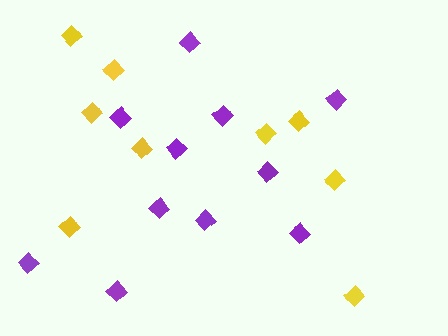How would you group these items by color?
There are 2 groups: one group of yellow diamonds (9) and one group of purple diamonds (11).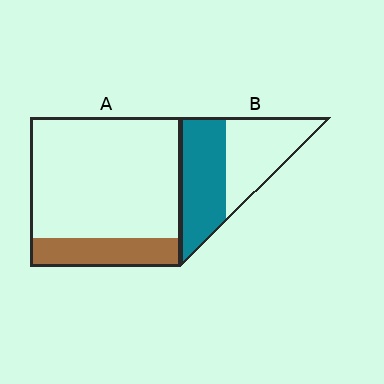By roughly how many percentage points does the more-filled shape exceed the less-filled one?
By roughly 30 percentage points (B over A).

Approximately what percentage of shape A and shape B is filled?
A is approximately 20% and B is approximately 50%.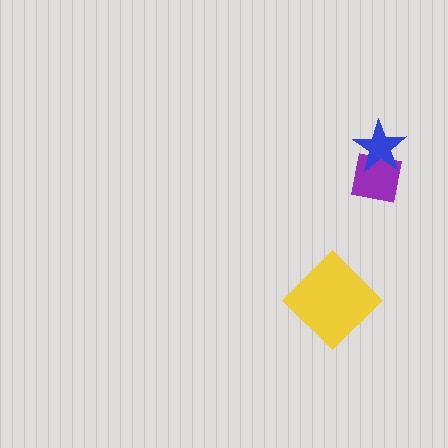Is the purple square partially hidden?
Yes, it is partially covered by another shape.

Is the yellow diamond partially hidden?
No, no other shape covers it.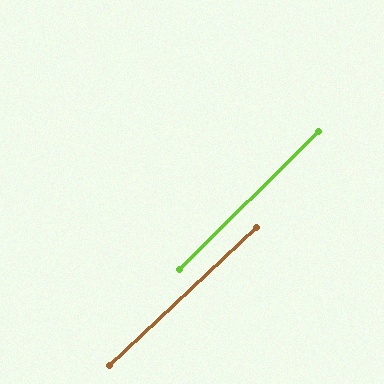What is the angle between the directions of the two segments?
Approximately 1 degree.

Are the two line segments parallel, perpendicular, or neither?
Parallel — their directions differ by only 1.3°.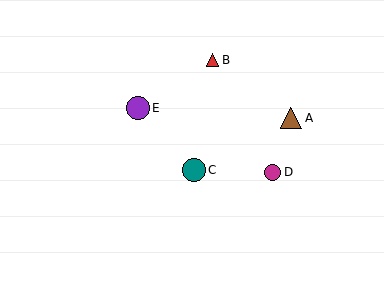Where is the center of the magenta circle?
The center of the magenta circle is at (272, 172).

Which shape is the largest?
The purple circle (labeled E) is the largest.